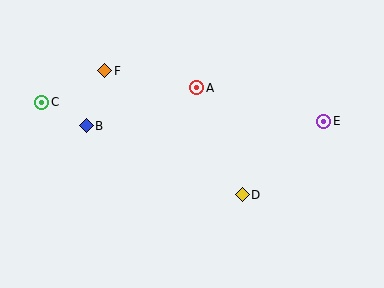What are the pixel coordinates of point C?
Point C is at (42, 102).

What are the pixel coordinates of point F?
Point F is at (105, 71).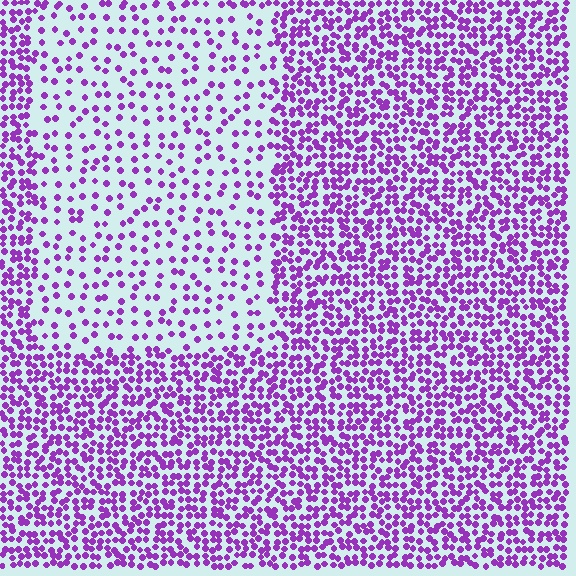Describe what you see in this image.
The image contains small purple elements arranged at two different densities. A rectangle-shaped region is visible where the elements are less densely packed than the surrounding area.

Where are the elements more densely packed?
The elements are more densely packed outside the rectangle boundary.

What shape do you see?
I see a rectangle.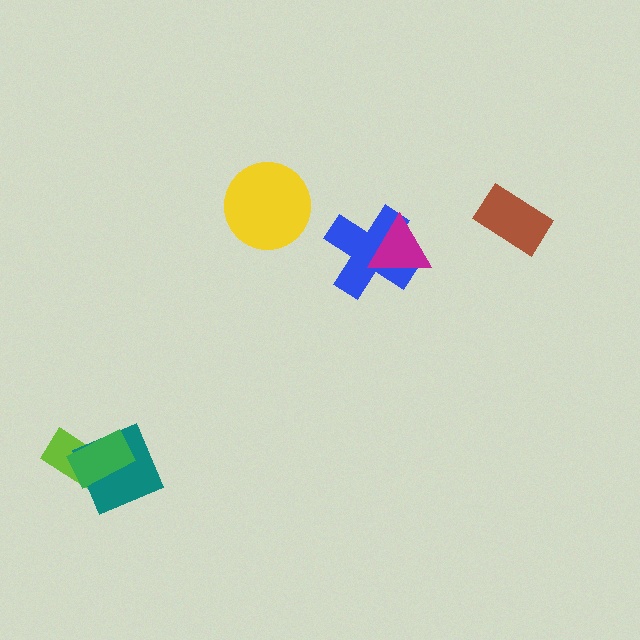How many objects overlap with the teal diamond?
2 objects overlap with the teal diamond.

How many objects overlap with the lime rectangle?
2 objects overlap with the lime rectangle.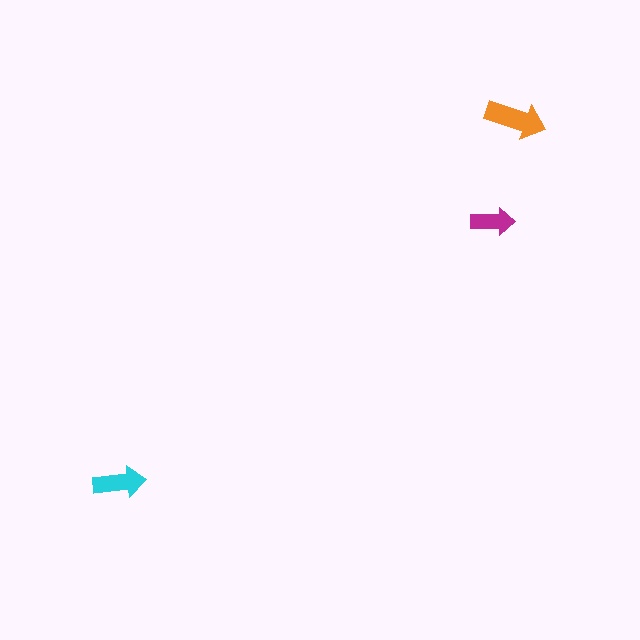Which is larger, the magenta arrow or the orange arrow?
The orange one.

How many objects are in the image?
There are 3 objects in the image.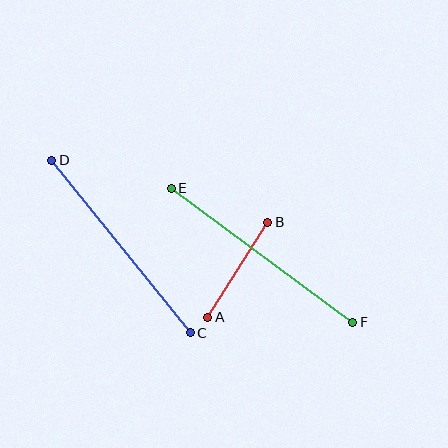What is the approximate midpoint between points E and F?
The midpoint is at approximately (262, 255) pixels.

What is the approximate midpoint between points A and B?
The midpoint is at approximately (238, 270) pixels.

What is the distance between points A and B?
The distance is approximately 113 pixels.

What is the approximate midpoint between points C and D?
The midpoint is at approximately (121, 247) pixels.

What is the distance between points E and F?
The distance is approximately 226 pixels.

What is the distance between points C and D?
The distance is approximately 221 pixels.